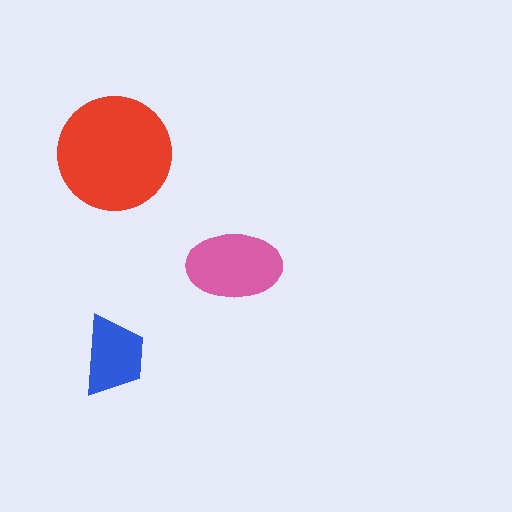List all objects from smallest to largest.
The blue trapezoid, the pink ellipse, the red circle.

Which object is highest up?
The red circle is topmost.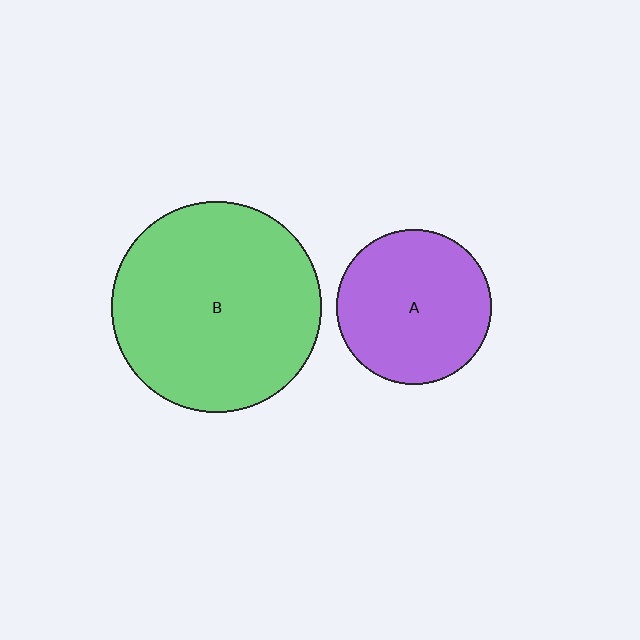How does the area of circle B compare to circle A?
Approximately 1.8 times.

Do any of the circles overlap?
No, none of the circles overlap.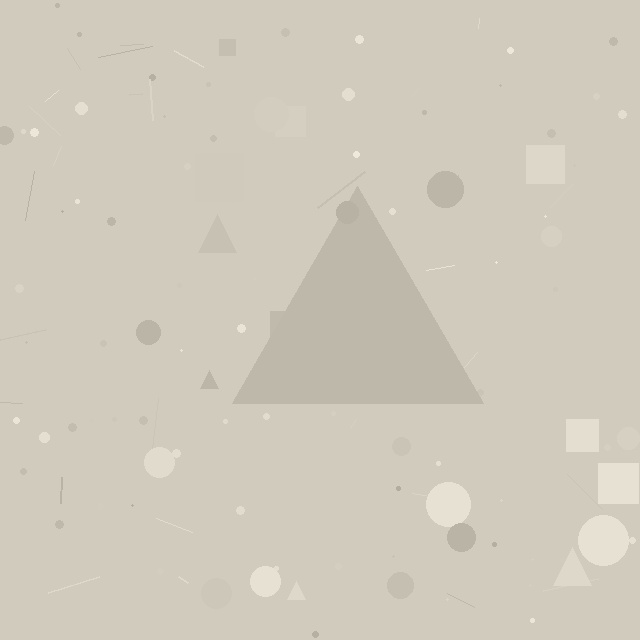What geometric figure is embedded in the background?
A triangle is embedded in the background.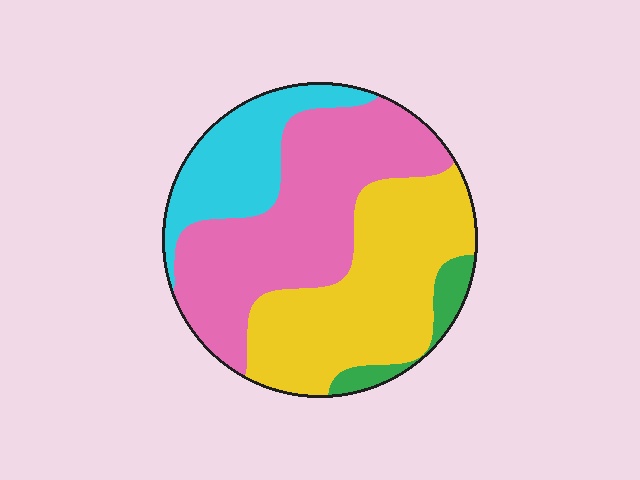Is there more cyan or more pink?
Pink.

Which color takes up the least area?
Green, at roughly 5%.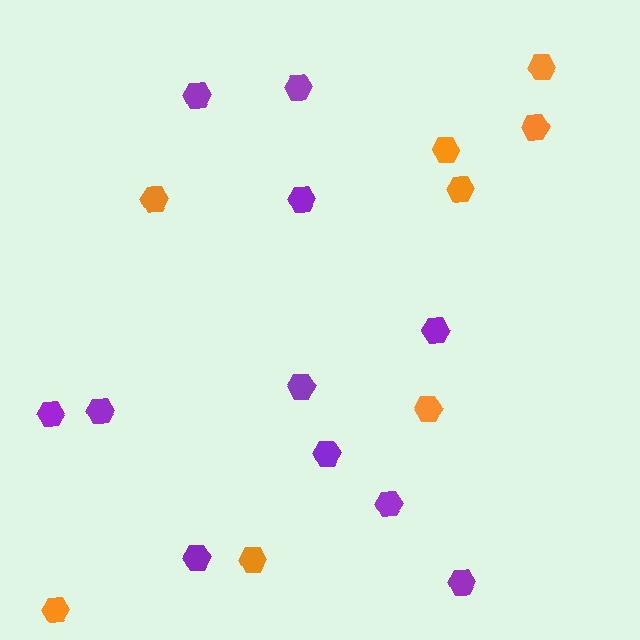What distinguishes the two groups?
There are 2 groups: one group of orange hexagons (8) and one group of purple hexagons (11).